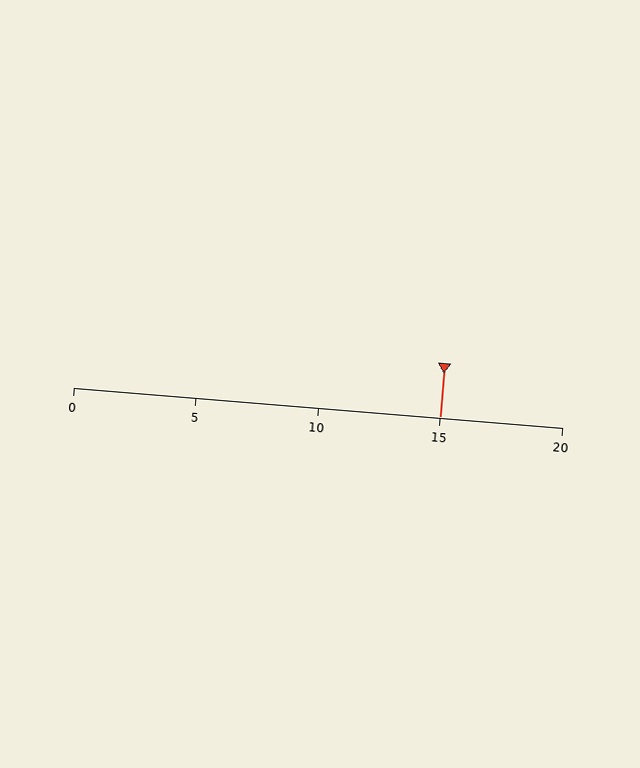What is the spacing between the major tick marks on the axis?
The major ticks are spaced 5 apart.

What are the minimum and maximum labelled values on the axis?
The axis runs from 0 to 20.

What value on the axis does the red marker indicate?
The marker indicates approximately 15.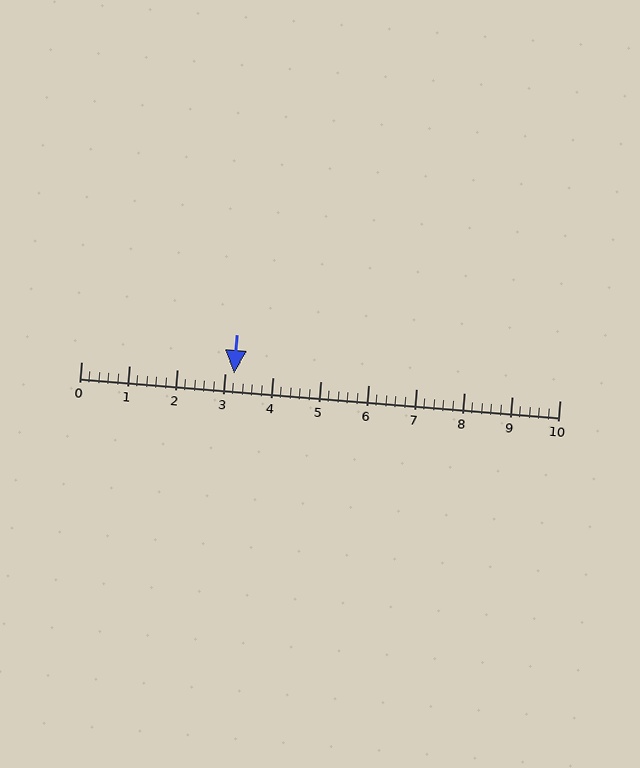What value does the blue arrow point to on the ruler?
The blue arrow points to approximately 3.2.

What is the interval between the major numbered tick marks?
The major tick marks are spaced 1 units apart.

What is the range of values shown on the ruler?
The ruler shows values from 0 to 10.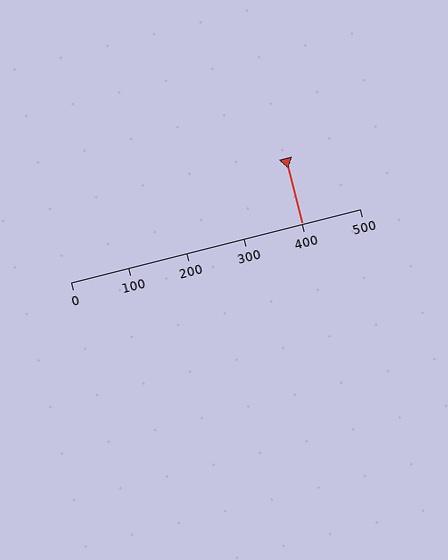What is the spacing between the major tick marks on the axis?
The major ticks are spaced 100 apart.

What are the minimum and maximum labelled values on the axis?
The axis runs from 0 to 500.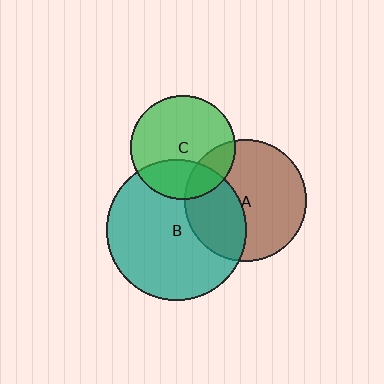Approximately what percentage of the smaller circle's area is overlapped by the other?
Approximately 35%.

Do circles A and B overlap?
Yes.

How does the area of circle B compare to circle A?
Approximately 1.3 times.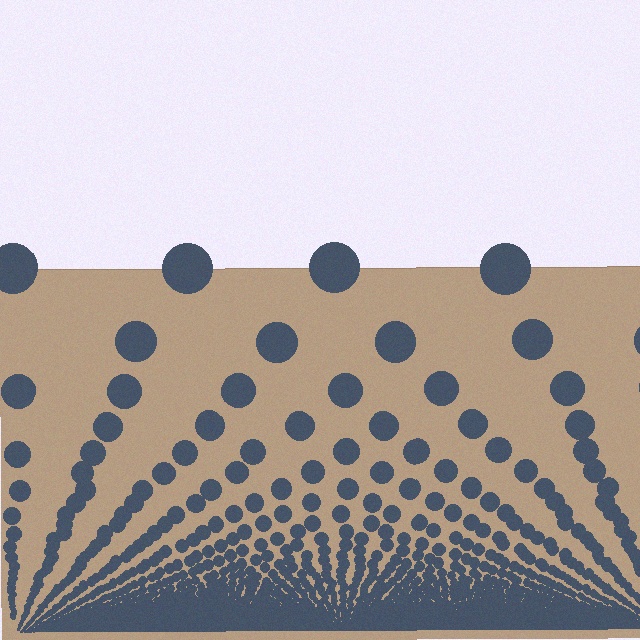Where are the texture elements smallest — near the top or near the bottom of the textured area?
Near the bottom.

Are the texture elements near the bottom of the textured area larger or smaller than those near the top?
Smaller. The gradient is inverted — elements near the bottom are smaller and denser.